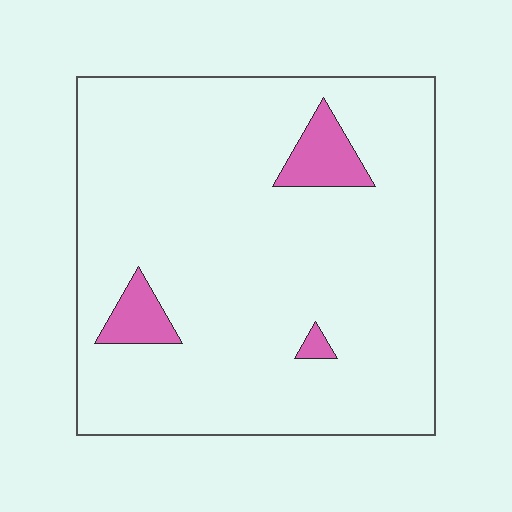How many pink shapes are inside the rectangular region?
3.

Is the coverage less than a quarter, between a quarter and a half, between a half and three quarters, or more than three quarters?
Less than a quarter.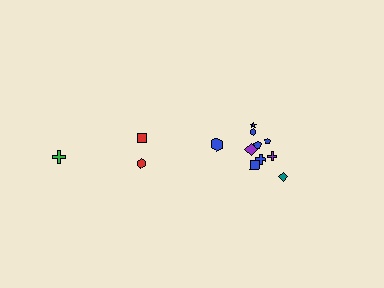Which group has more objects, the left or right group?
The right group.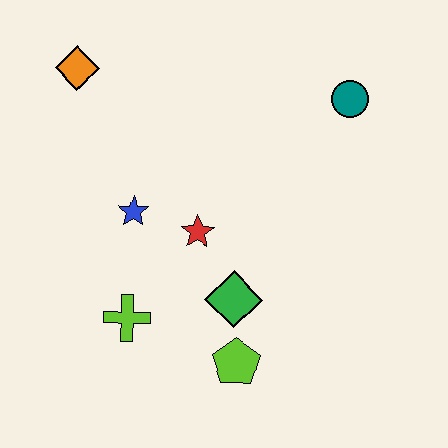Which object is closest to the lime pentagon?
The green diamond is closest to the lime pentagon.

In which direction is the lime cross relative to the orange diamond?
The lime cross is below the orange diamond.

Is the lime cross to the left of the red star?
Yes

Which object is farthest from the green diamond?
The orange diamond is farthest from the green diamond.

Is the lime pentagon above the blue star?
No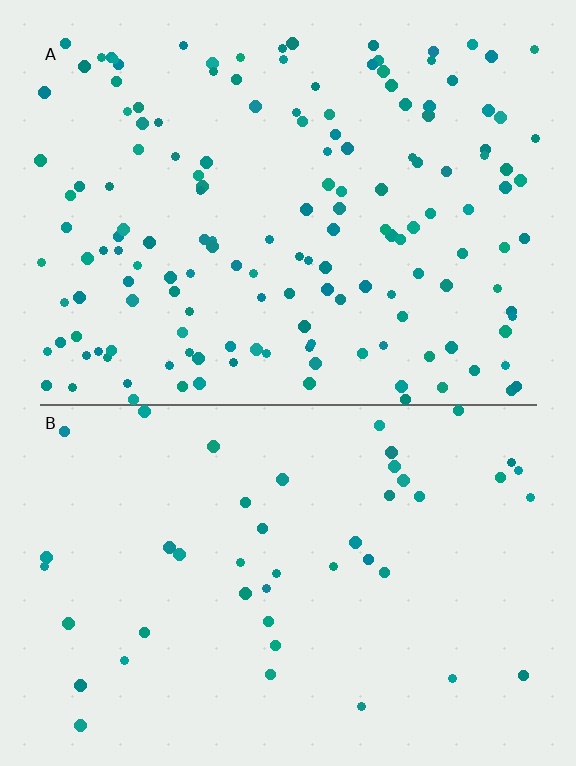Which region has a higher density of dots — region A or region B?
A (the top).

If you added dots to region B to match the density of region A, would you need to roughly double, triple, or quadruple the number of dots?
Approximately triple.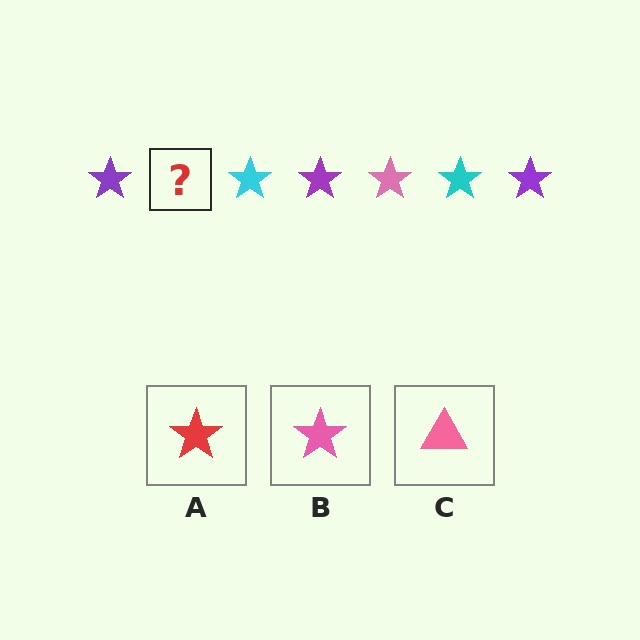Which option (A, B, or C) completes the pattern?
B.